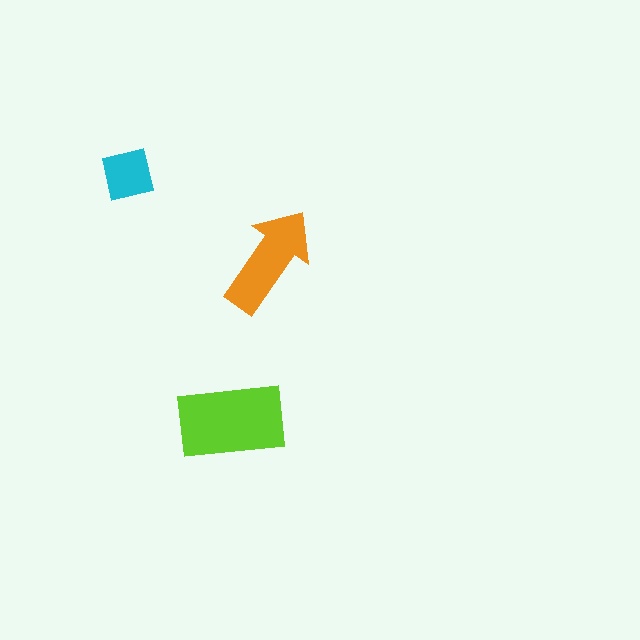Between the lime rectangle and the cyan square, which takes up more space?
The lime rectangle.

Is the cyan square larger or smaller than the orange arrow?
Smaller.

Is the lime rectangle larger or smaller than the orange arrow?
Larger.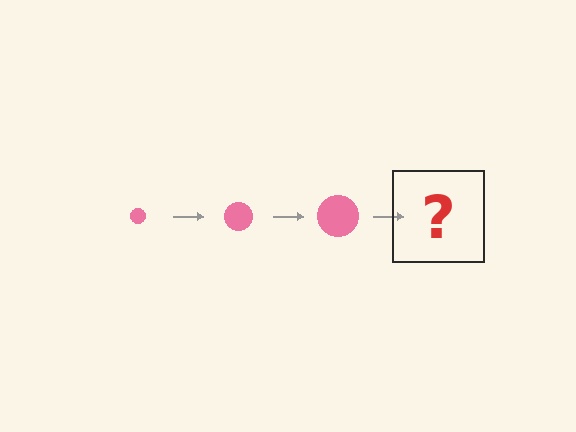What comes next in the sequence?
The next element should be a pink circle, larger than the previous one.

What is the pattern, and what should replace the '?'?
The pattern is that the circle gets progressively larger each step. The '?' should be a pink circle, larger than the previous one.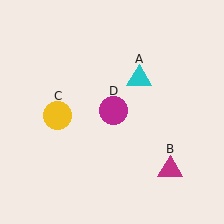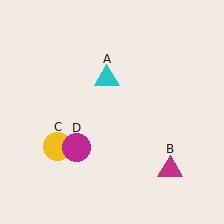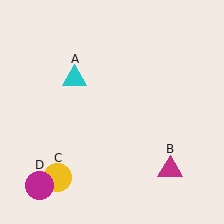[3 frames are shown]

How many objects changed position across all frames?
3 objects changed position: cyan triangle (object A), yellow circle (object C), magenta circle (object D).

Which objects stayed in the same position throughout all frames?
Magenta triangle (object B) remained stationary.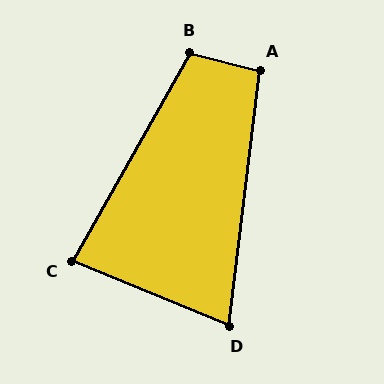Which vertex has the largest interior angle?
B, at approximately 105 degrees.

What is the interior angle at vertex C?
Approximately 83 degrees (acute).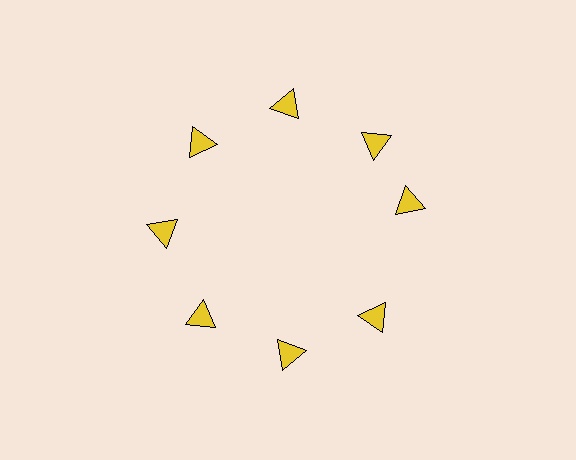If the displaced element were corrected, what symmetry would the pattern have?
It would have 8-fold rotational symmetry — the pattern would map onto itself every 45 degrees.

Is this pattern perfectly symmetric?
No. The 8 yellow triangles are arranged in a ring, but one element near the 3 o'clock position is rotated out of alignment along the ring, breaking the 8-fold rotational symmetry.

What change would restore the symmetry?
The symmetry would be restored by rotating it back into even spacing with its neighbors so that all 8 triangles sit at equal angles and equal distance from the center.